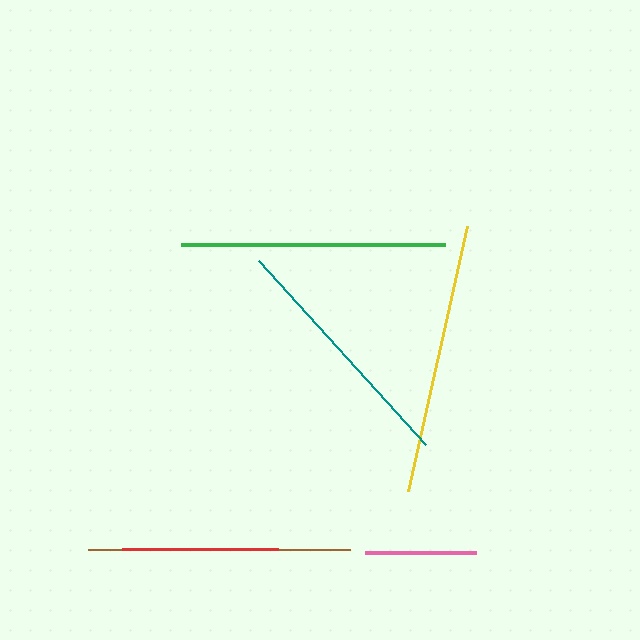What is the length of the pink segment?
The pink segment is approximately 111 pixels long.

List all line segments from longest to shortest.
From longest to shortest: yellow, green, brown, teal, red, pink.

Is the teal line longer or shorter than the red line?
The teal line is longer than the red line.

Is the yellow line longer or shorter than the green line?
The yellow line is longer than the green line.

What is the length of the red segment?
The red segment is approximately 156 pixels long.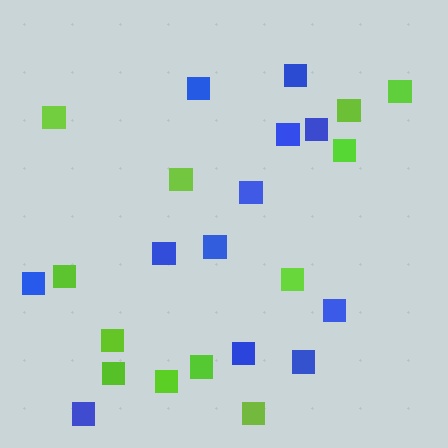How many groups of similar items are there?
There are 2 groups: one group of lime squares (12) and one group of blue squares (12).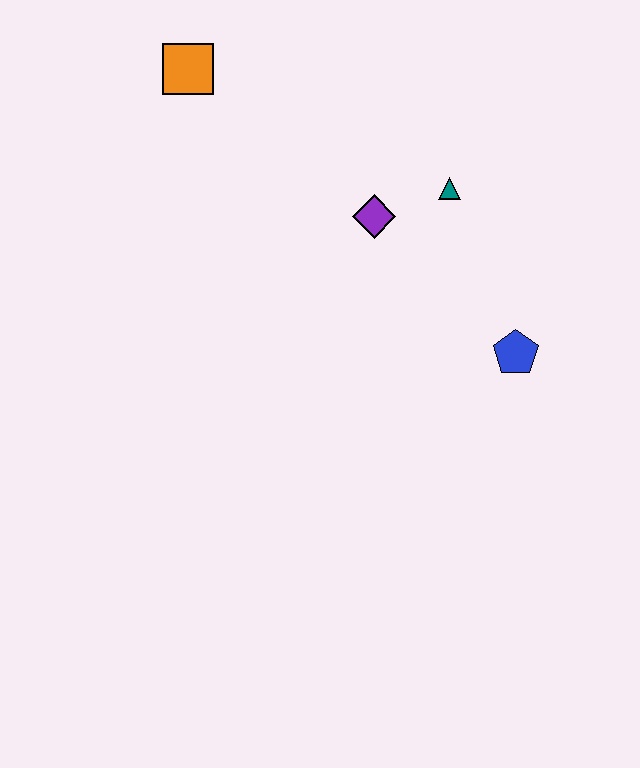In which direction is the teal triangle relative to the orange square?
The teal triangle is to the right of the orange square.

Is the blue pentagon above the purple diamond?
No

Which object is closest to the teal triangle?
The purple diamond is closest to the teal triangle.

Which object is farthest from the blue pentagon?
The orange square is farthest from the blue pentagon.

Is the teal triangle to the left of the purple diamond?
No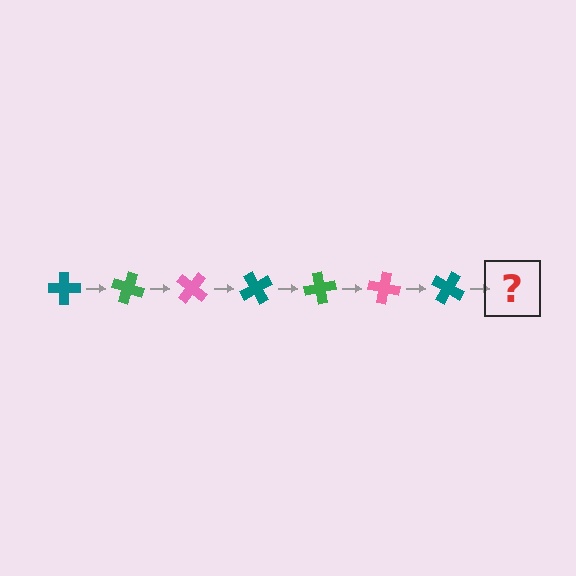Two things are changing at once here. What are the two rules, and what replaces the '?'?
The two rules are that it rotates 20 degrees each step and the color cycles through teal, green, and pink. The '?' should be a green cross, rotated 140 degrees from the start.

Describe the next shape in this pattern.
It should be a green cross, rotated 140 degrees from the start.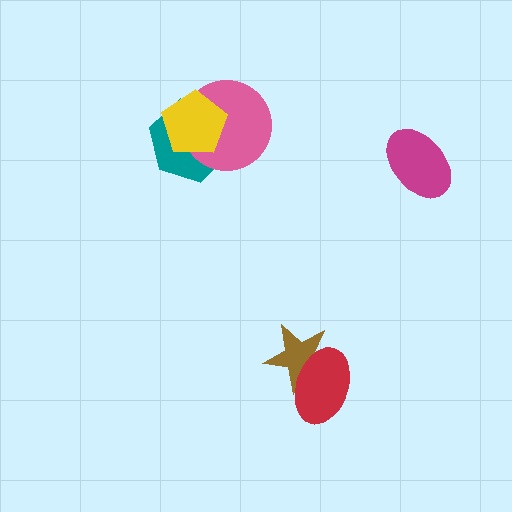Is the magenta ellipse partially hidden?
No, no other shape covers it.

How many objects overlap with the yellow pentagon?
2 objects overlap with the yellow pentagon.